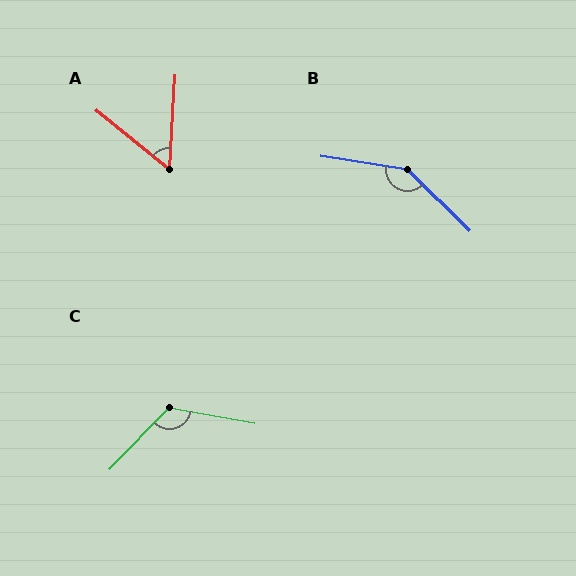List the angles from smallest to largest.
A (55°), C (124°), B (144°).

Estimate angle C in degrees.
Approximately 124 degrees.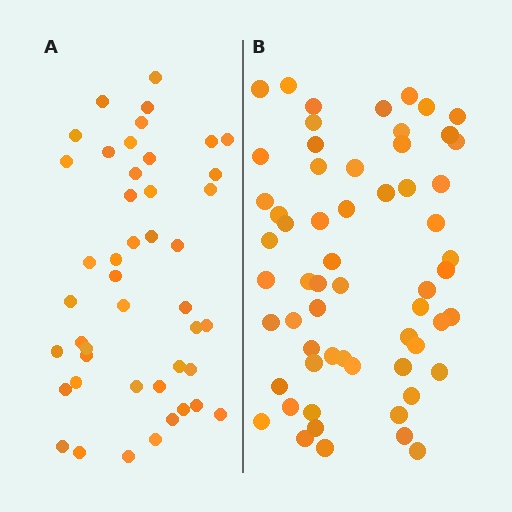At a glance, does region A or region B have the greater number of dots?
Region B (the right region) has more dots.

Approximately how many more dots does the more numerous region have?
Region B has approximately 15 more dots than region A.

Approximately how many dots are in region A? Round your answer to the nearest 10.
About 40 dots. (The exact count is 45, which rounds to 40.)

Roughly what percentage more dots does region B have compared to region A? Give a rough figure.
About 35% more.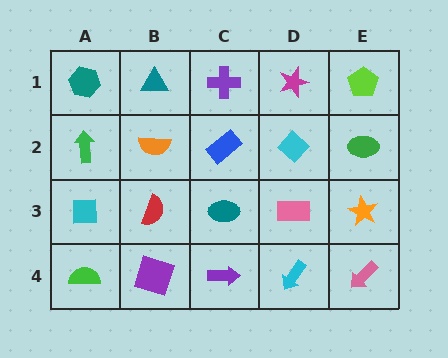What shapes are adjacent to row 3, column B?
An orange semicircle (row 2, column B), a purple square (row 4, column B), a cyan square (row 3, column A), a teal ellipse (row 3, column C).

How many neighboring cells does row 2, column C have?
4.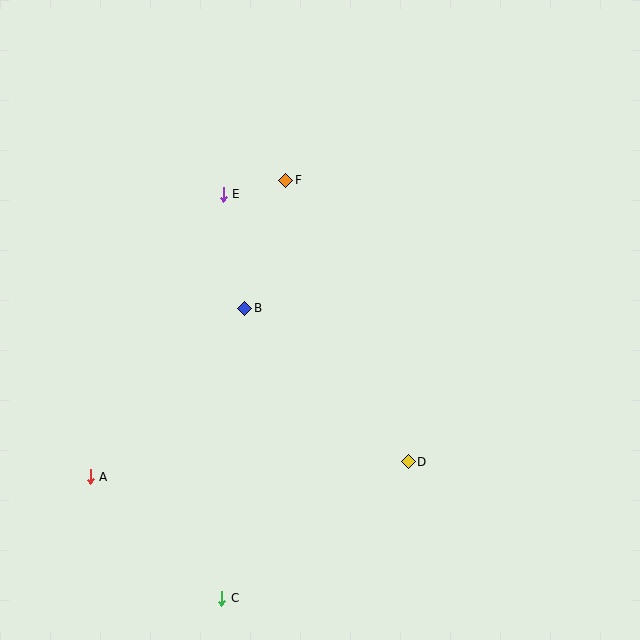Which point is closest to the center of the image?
Point B at (245, 308) is closest to the center.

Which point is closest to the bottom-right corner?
Point D is closest to the bottom-right corner.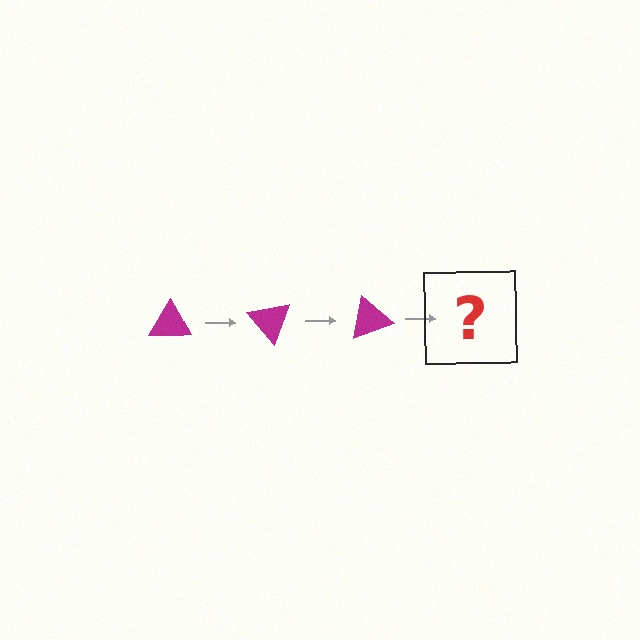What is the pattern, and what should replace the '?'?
The pattern is that the triangle rotates 50 degrees each step. The '?' should be a magenta triangle rotated 150 degrees.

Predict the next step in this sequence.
The next step is a magenta triangle rotated 150 degrees.